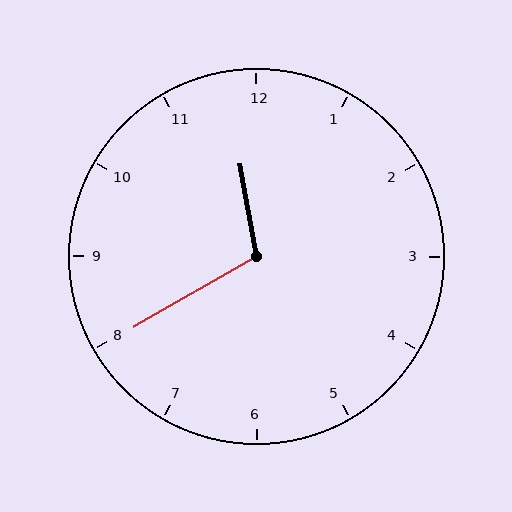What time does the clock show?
11:40.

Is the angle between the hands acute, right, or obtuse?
It is obtuse.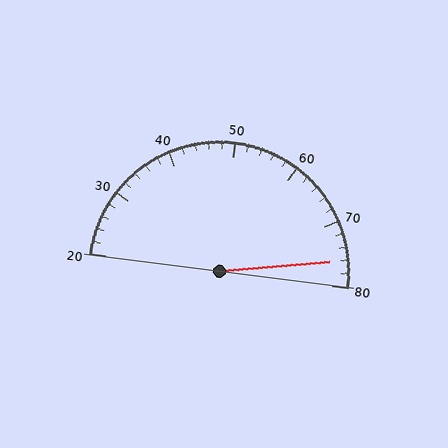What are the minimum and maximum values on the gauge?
The gauge ranges from 20 to 80.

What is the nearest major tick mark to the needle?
The nearest major tick mark is 80.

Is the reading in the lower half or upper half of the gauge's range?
The reading is in the upper half of the range (20 to 80).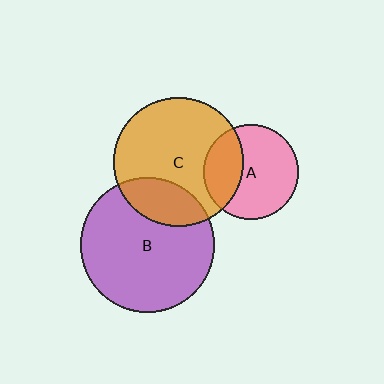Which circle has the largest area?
Circle B (purple).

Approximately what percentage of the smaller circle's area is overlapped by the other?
Approximately 30%.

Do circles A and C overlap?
Yes.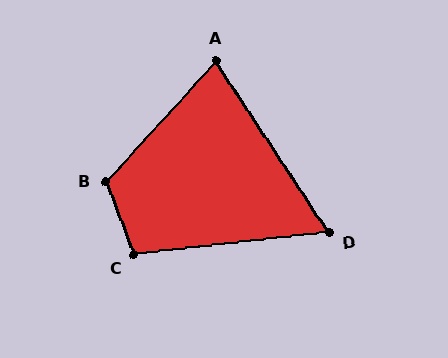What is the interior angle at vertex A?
Approximately 76 degrees (acute).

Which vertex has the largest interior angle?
B, at approximately 117 degrees.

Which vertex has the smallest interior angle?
D, at approximately 63 degrees.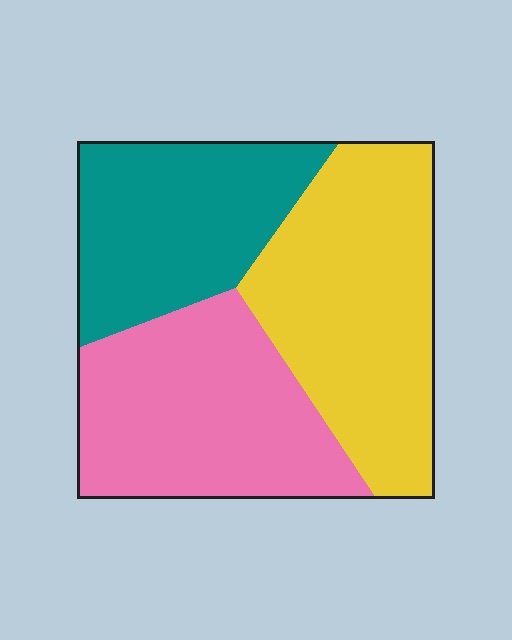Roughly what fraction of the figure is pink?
Pink covers around 35% of the figure.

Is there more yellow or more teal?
Yellow.